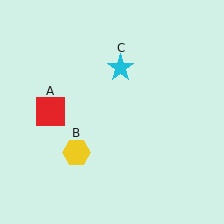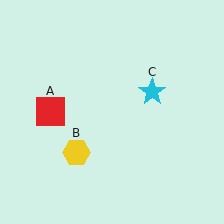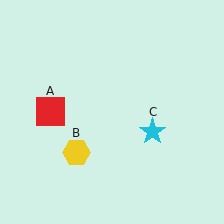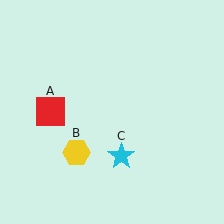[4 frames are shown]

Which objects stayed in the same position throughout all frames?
Red square (object A) and yellow hexagon (object B) remained stationary.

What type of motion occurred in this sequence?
The cyan star (object C) rotated clockwise around the center of the scene.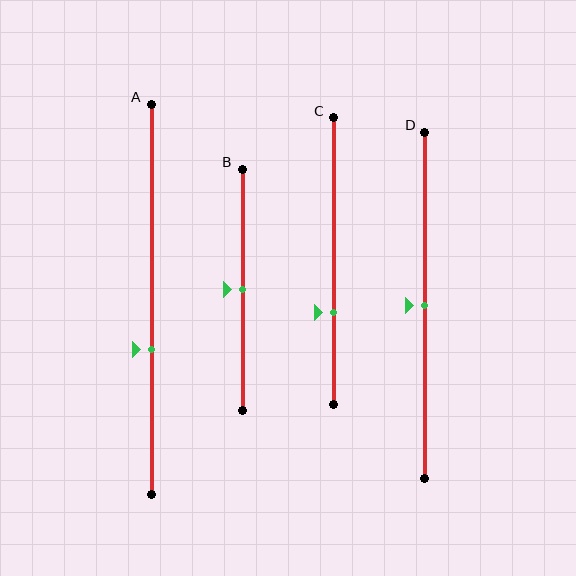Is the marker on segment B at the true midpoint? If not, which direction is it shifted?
Yes, the marker on segment B is at the true midpoint.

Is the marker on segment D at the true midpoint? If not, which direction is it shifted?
Yes, the marker on segment D is at the true midpoint.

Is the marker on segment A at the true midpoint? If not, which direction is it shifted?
No, the marker on segment A is shifted downward by about 13% of the segment length.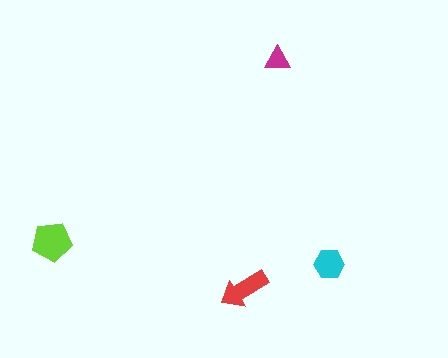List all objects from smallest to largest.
The magenta triangle, the cyan hexagon, the red arrow, the lime pentagon.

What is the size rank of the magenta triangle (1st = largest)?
4th.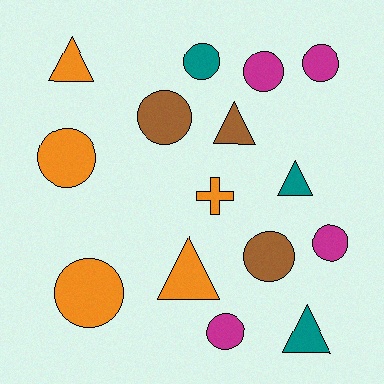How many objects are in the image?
There are 15 objects.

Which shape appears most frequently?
Circle, with 9 objects.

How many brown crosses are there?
There are no brown crosses.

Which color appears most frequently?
Orange, with 5 objects.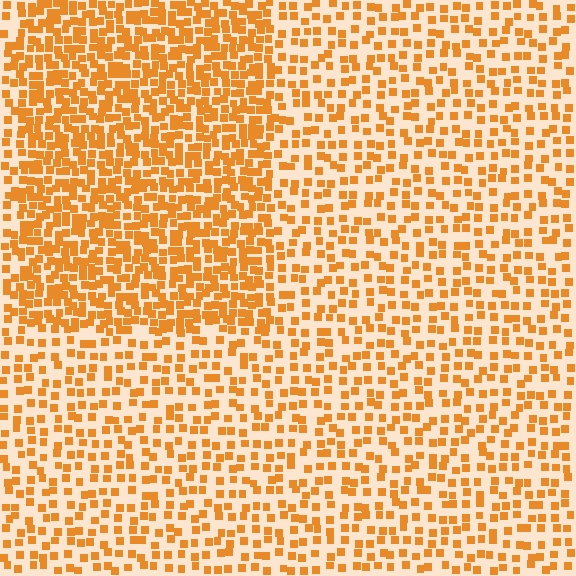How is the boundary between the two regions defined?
The boundary is defined by a change in element density (approximately 2.0x ratio). All elements are the same color, size, and shape.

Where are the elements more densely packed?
The elements are more densely packed inside the rectangle boundary.